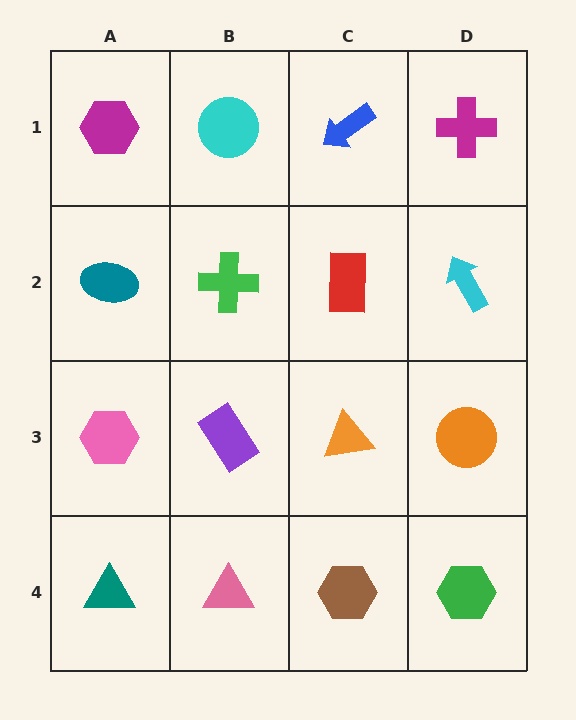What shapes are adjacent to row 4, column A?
A pink hexagon (row 3, column A), a pink triangle (row 4, column B).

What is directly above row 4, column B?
A purple rectangle.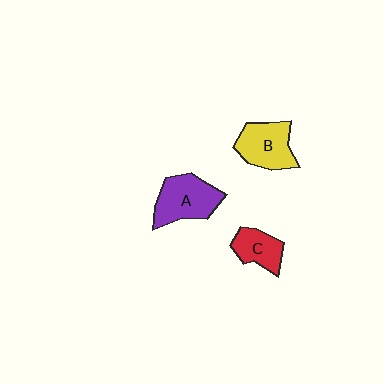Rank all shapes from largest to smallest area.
From largest to smallest: A (purple), B (yellow), C (red).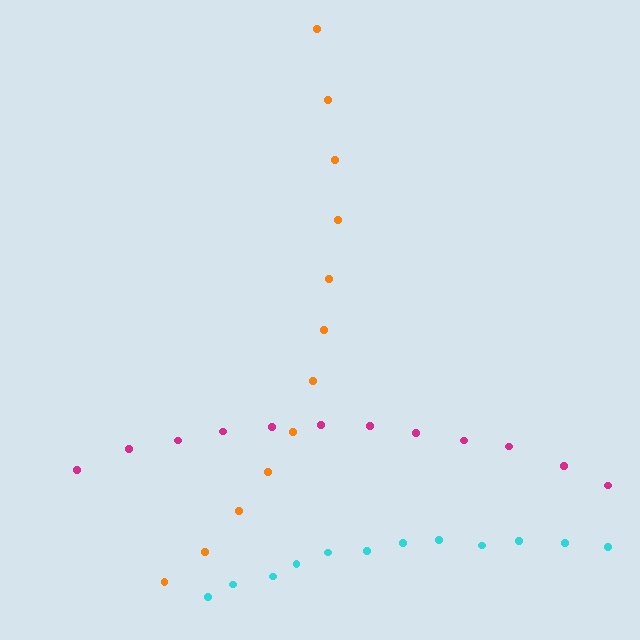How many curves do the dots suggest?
There are 3 distinct paths.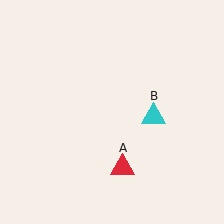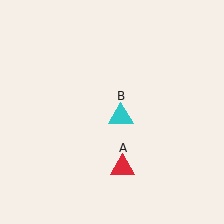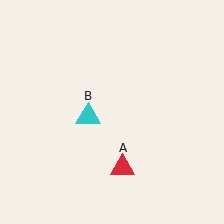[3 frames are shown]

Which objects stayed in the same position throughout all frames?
Red triangle (object A) remained stationary.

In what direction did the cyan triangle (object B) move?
The cyan triangle (object B) moved left.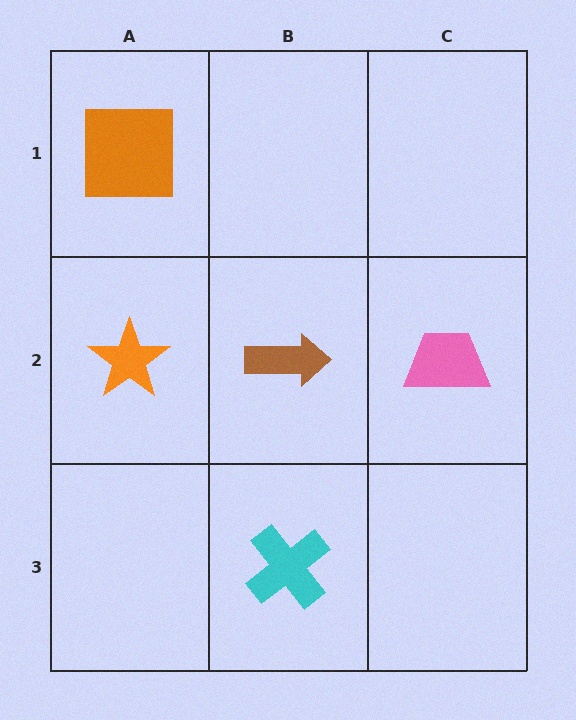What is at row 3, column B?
A cyan cross.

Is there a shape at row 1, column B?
No, that cell is empty.